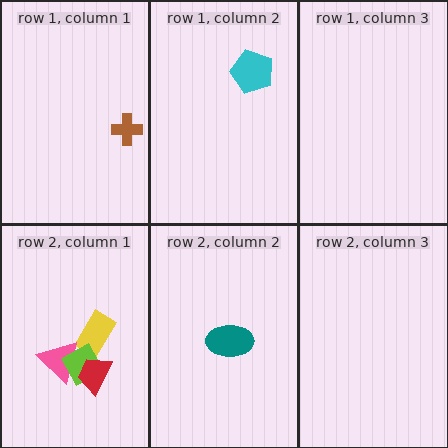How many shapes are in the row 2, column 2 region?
1.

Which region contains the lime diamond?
The row 2, column 1 region.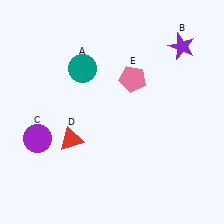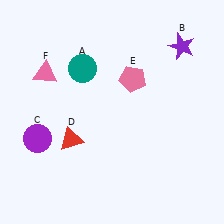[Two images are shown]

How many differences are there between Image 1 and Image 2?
There is 1 difference between the two images.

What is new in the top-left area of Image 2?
A pink triangle (F) was added in the top-left area of Image 2.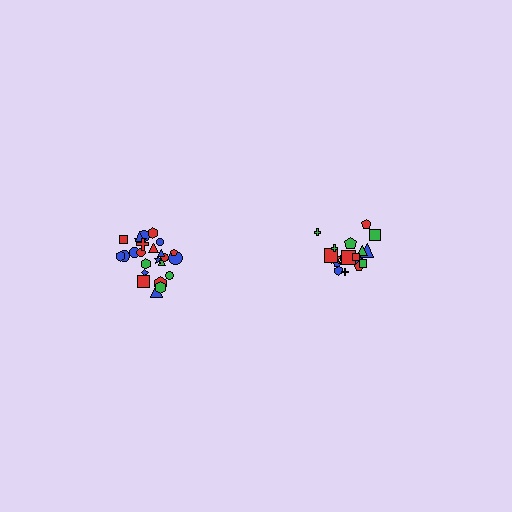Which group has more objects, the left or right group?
The left group.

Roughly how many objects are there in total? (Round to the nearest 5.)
Roughly 45 objects in total.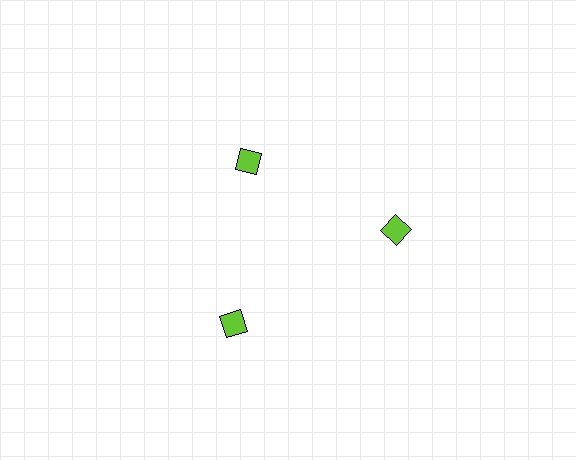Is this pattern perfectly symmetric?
No. The 3 lime diamonds are arranged in a ring, but one element near the 11 o'clock position is pulled inward toward the center, breaking the 3-fold rotational symmetry.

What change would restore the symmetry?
The symmetry would be restored by moving it outward, back onto the ring so that all 3 diamonds sit at equal angles and equal distance from the center.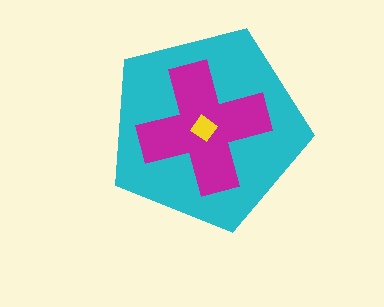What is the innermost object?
The yellow diamond.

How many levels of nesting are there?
3.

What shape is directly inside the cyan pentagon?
The magenta cross.